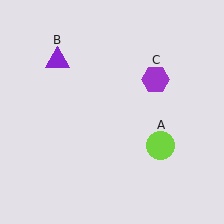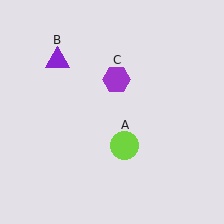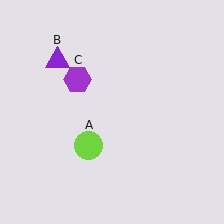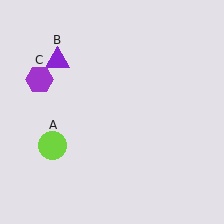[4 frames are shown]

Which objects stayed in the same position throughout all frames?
Purple triangle (object B) remained stationary.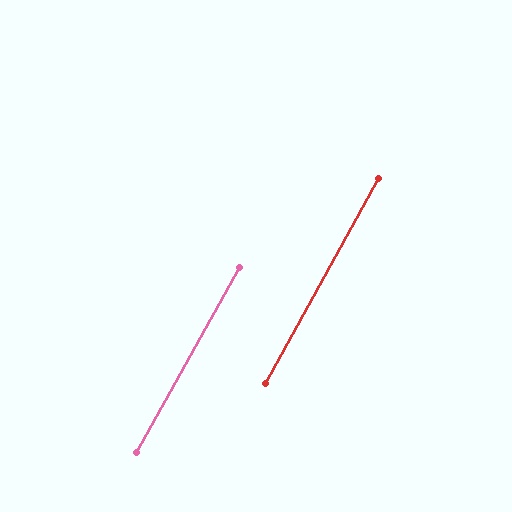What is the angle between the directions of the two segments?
Approximately 0 degrees.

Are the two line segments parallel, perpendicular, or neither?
Parallel — their directions differ by only 0.1°.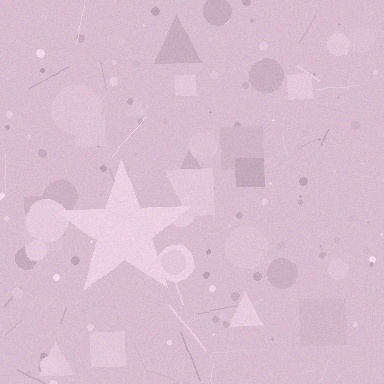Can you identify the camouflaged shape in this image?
The camouflaged shape is a star.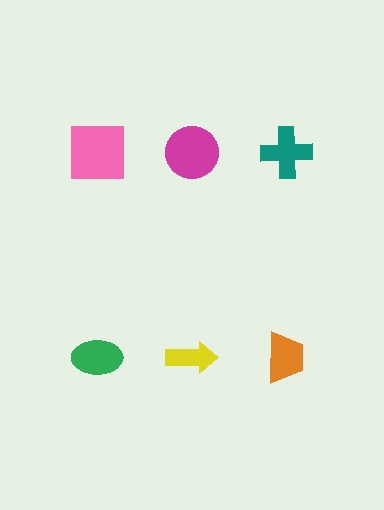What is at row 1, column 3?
A teal cross.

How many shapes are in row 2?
3 shapes.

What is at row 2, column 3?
An orange trapezoid.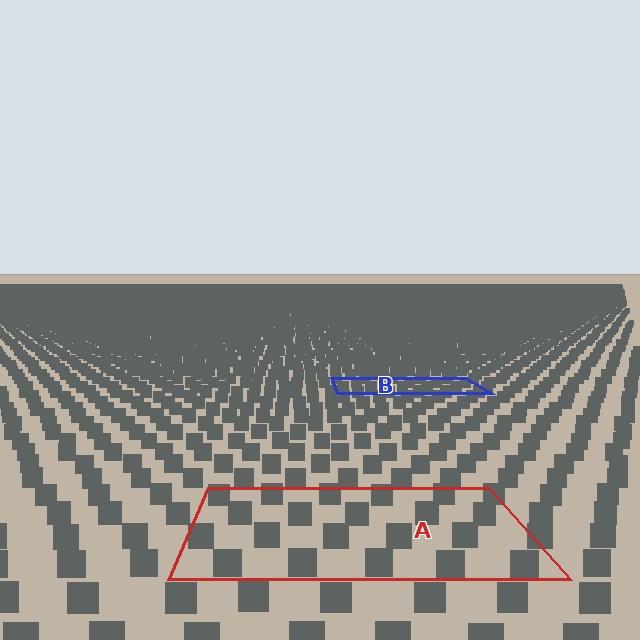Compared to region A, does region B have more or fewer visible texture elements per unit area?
Region B has more texture elements per unit area — they are packed more densely because it is farther away.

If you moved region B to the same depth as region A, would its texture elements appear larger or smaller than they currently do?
They would appear larger. At a closer depth, the same texture elements are projected at a bigger on-screen size.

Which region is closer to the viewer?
Region A is closer. The texture elements there are larger and more spread out.